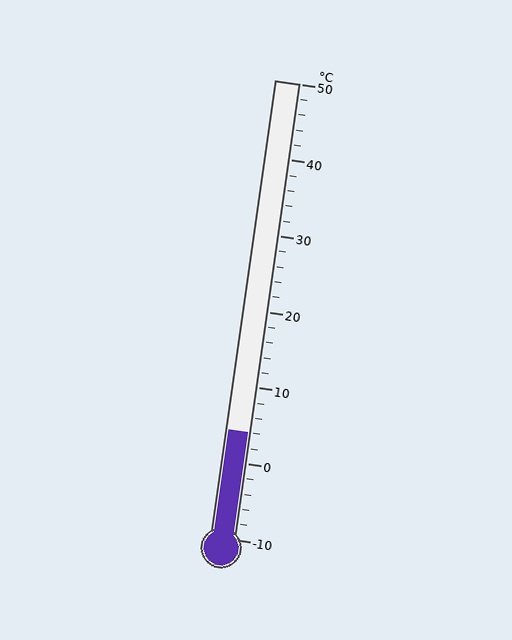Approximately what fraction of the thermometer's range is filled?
The thermometer is filled to approximately 25% of its range.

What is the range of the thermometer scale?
The thermometer scale ranges from -10°C to 50°C.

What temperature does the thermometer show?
The thermometer shows approximately 4°C.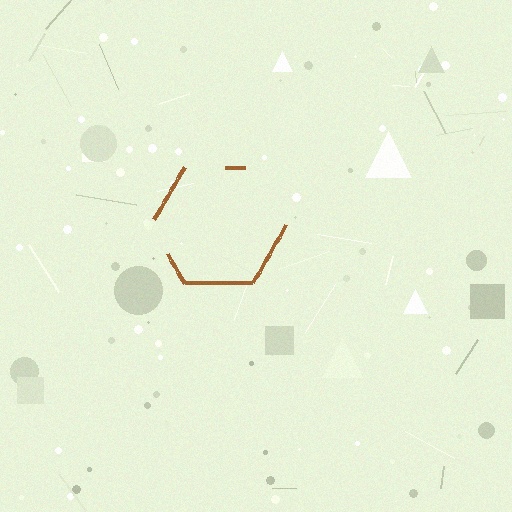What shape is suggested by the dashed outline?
The dashed outline suggests a hexagon.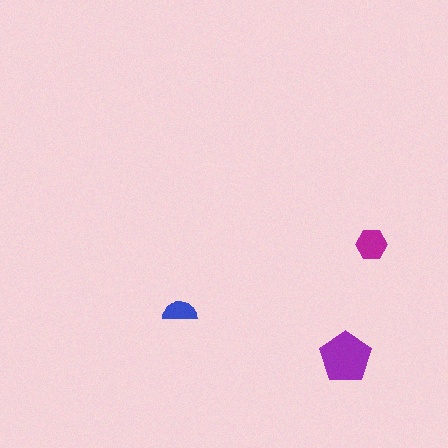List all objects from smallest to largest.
The blue semicircle, the magenta hexagon, the purple pentagon.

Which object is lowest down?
The purple pentagon is bottommost.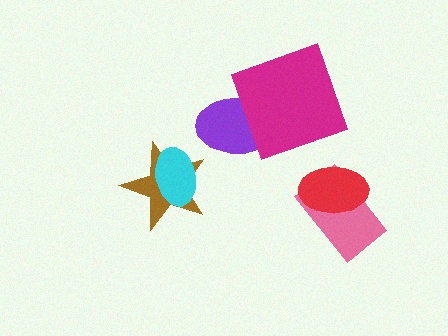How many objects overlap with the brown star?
1 object overlaps with the brown star.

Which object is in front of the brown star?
The cyan ellipse is in front of the brown star.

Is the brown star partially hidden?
Yes, it is partially covered by another shape.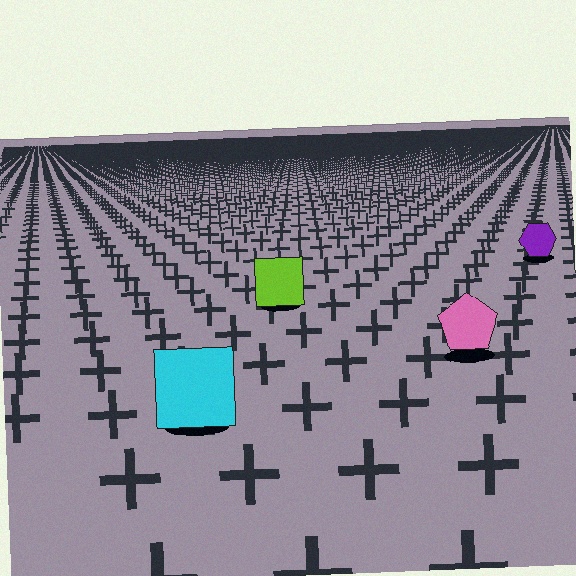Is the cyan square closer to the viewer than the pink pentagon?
Yes. The cyan square is closer — you can tell from the texture gradient: the ground texture is coarser near it.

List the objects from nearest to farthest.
From nearest to farthest: the cyan square, the pink pentagon, the lime square, the purple hexagon.